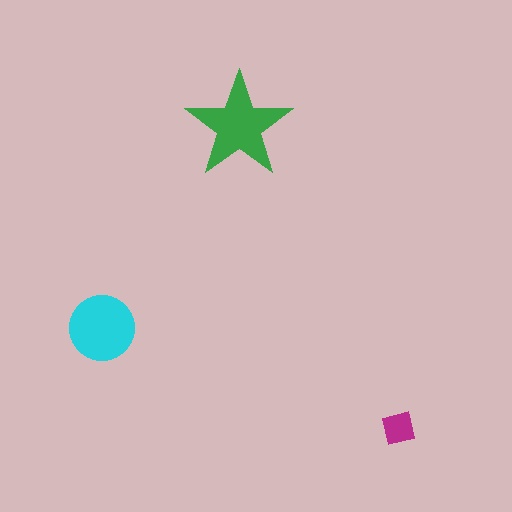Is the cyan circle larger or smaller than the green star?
Smaller.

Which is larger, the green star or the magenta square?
The green star.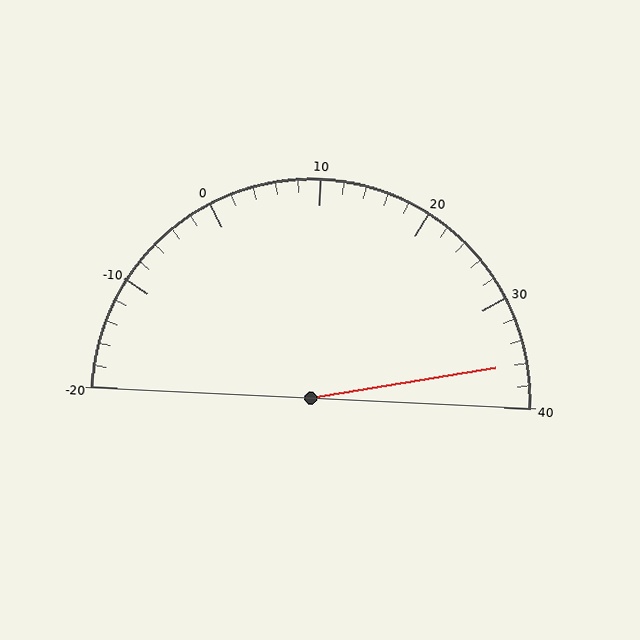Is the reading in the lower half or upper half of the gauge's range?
The reading is in the upper half of the range (-20 to 40).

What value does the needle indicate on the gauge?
The needle indicates approximately 36.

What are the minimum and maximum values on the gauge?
The gauge ranges from -20 to 40.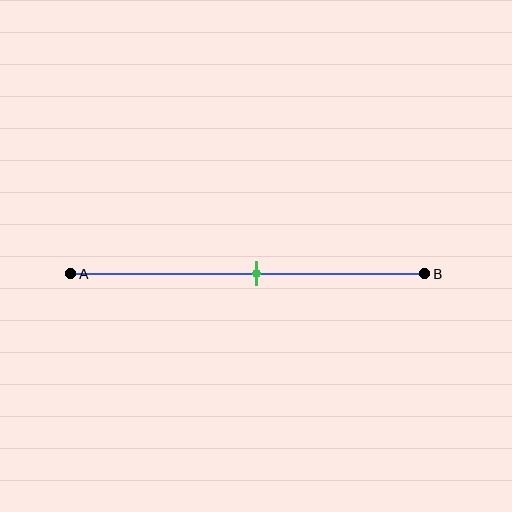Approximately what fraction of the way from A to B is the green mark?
The green mark is approximately 55% of the way from A to B.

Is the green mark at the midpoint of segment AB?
Yes, the mark is approximately at the midpoint.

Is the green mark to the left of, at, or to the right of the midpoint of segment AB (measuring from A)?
The green mark is approximately at the midpoint of segment AB.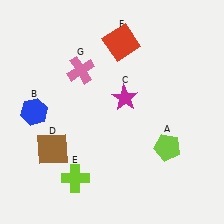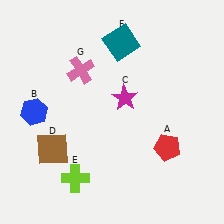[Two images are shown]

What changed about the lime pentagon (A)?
In Image 1, A is lime. In Image 2, it changed to red.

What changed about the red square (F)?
In Image 1, F is red. In Image 2, it changed to teal.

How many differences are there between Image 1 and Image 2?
There are 2 differences between the two images.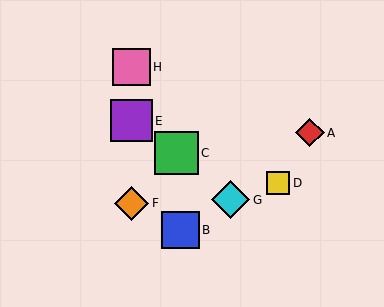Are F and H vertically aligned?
Yes, both are at x≈132.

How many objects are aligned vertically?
3 objects (E, F, H) are aligned vertically.